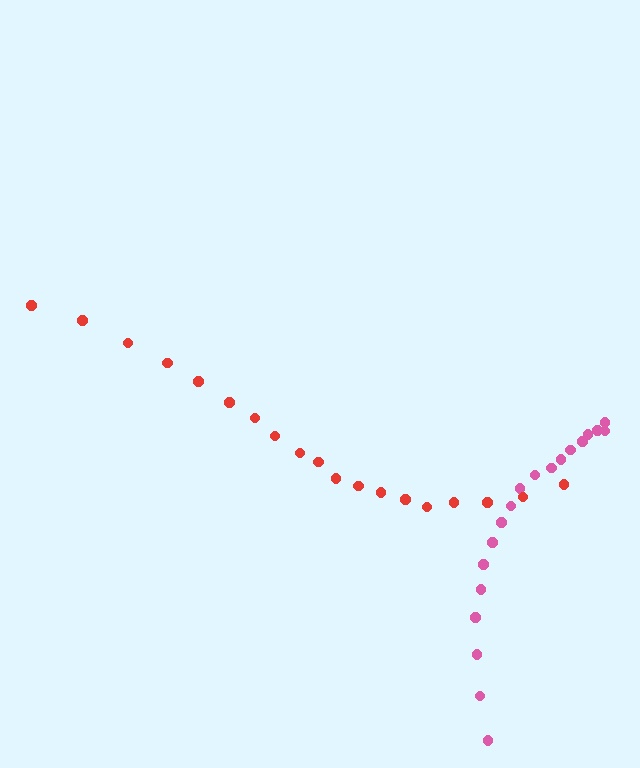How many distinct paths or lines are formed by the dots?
There are 2 distinct paths.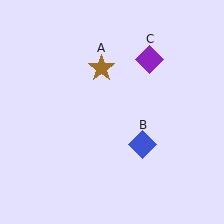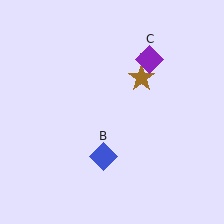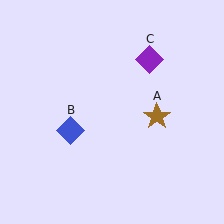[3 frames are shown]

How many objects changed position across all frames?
2 objects changed position: brown star (object A), blue diamond (object B).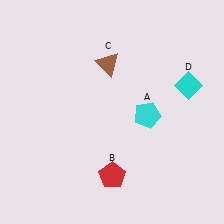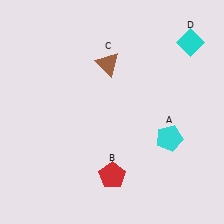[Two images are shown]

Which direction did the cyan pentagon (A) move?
The cyan pentagon (A) moved down.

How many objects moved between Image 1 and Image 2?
2 objects moved between the two images.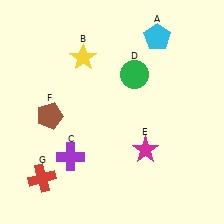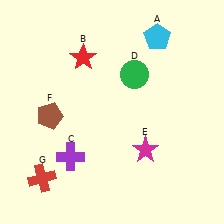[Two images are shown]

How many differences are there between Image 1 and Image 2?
There is 1 difference between the two images.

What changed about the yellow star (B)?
In Image 1, B is yellow. In Image 2, it changed to red.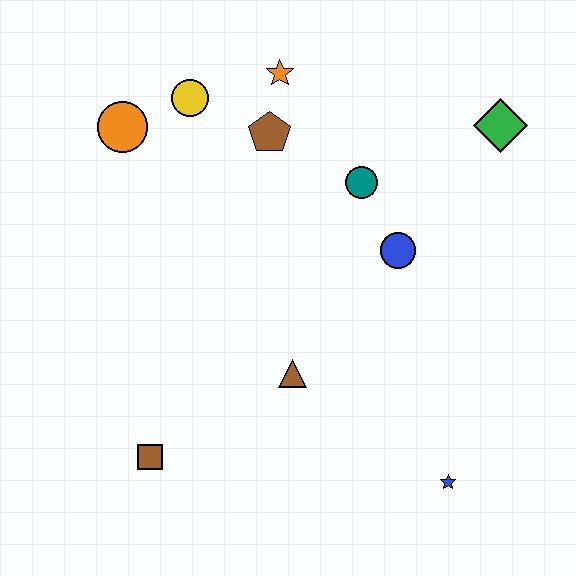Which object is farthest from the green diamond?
The brown square is farthest from the green diamond.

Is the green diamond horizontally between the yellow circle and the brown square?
No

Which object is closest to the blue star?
The brown triangle is closest to the blue star.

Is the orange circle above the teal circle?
Yes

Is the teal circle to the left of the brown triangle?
No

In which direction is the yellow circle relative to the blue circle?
The yellow circle is to the left of the blue circle.